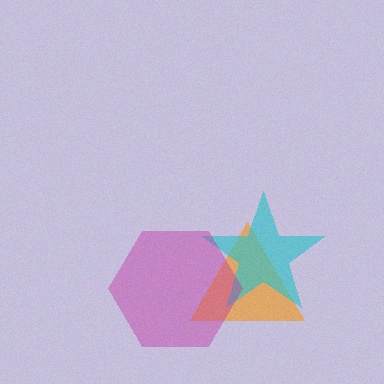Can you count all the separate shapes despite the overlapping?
Yes, there are 3 separate shapes.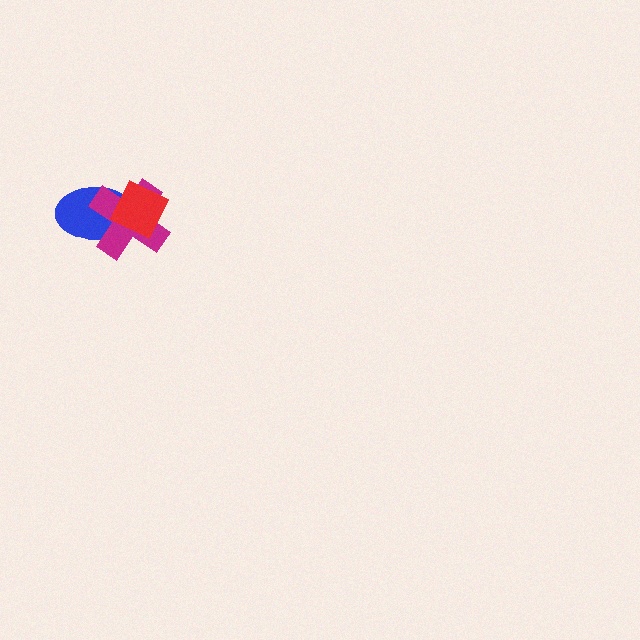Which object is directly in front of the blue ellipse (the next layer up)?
The magenta cross is directly in front of the blue ellipse.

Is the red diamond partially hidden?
No, no other shape covers it.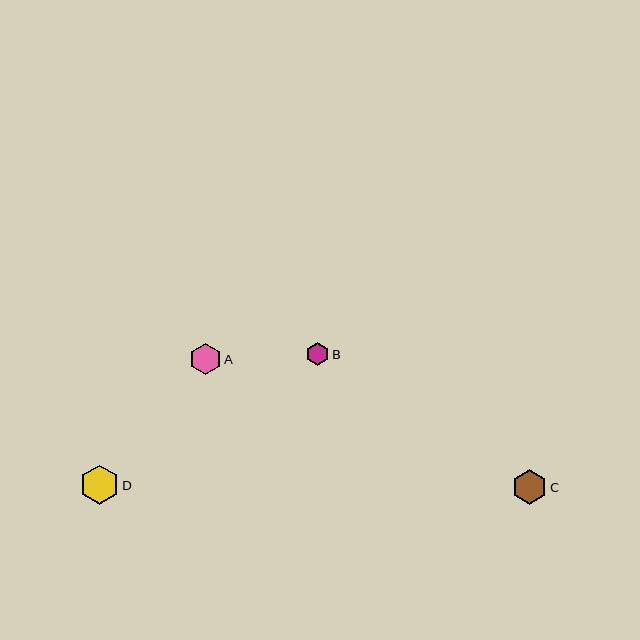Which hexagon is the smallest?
Hexagon B is the smallest with a size of approximately 23 pixels.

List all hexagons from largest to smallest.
From largest to smallest: D, C, A, B.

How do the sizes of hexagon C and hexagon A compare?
Hexagon C and hexagon A are approximately the same size.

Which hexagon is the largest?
Hexagon D is the largest with a size of approximately 39 pixels.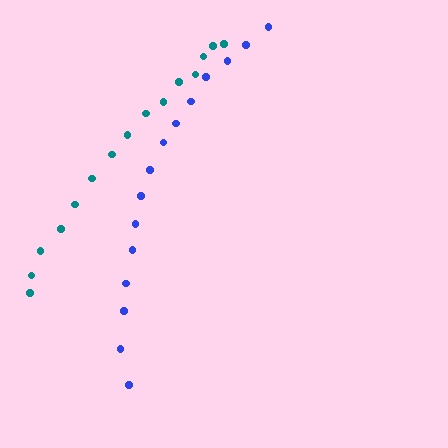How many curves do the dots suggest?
There are 2 distinct paths.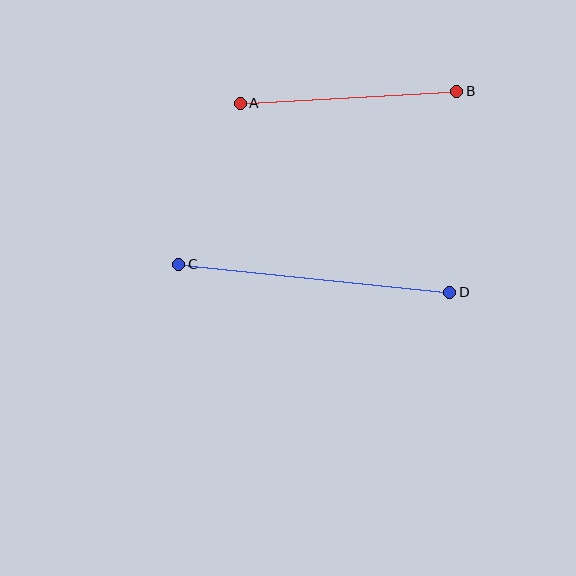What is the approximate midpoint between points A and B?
The midpoint is at approximately (348, 97) pixels.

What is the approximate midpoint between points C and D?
The midpoint is at approximately (314, 278) pixels.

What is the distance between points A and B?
The distance is approximately 217 pixels.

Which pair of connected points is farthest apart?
Points C and D are farthest apart.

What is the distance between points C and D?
The distance is approximately 272 pixels.